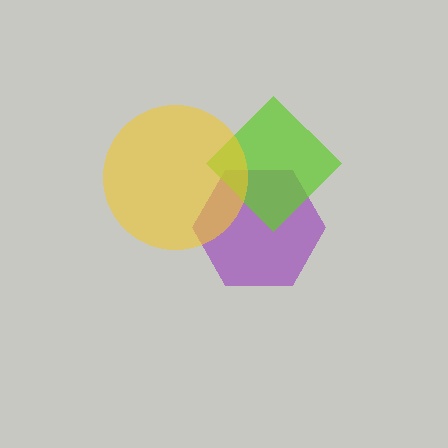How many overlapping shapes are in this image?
There are 3 overlapping shapes in the image.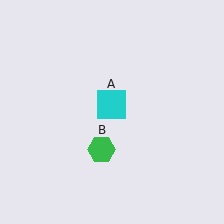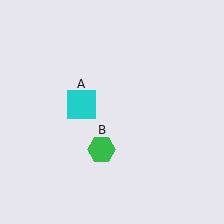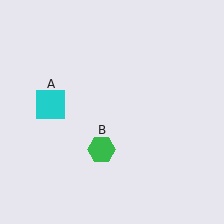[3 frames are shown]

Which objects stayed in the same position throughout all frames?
Green hexagon (object B) remained stationary.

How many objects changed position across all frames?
1 object changed position: cyan square (object A).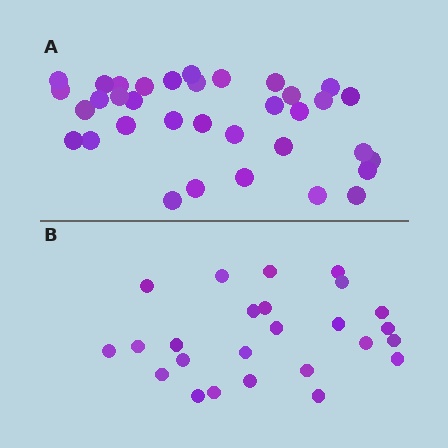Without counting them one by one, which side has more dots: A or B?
Region A (the top region) has more dots.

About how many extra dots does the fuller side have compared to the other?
Region A has roughly 10 or so more dots than region B.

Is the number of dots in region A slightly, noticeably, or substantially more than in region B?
Region A has noticeably more, but not dramatically so. The ratio is roughly 1.4 to 1.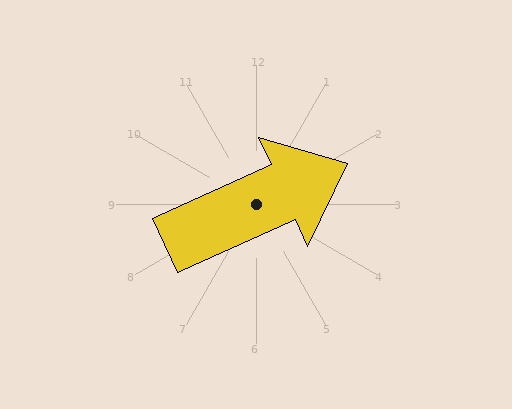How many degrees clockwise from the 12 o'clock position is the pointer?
Approximately 66 degrees.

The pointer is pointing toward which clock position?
Roughly 2 o'clock.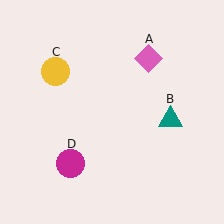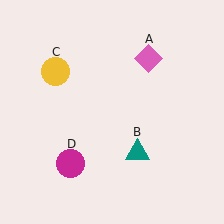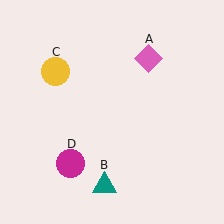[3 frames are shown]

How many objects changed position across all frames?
1 object changed position: teal triangle (object B).